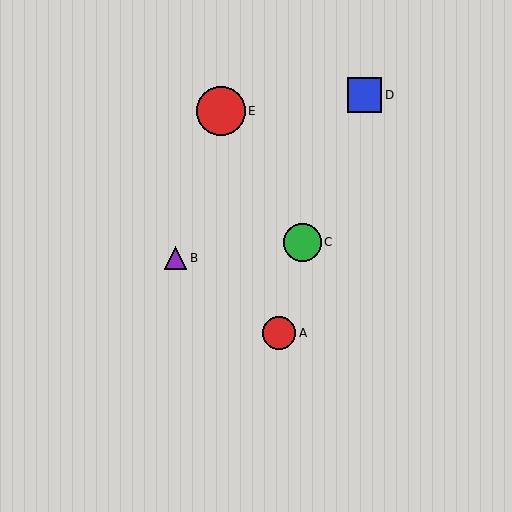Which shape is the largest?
The red circle (labeled E) is the largest.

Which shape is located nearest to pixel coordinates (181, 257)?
The purple triangle (labeled B) at (175, 258) is nearest to that location.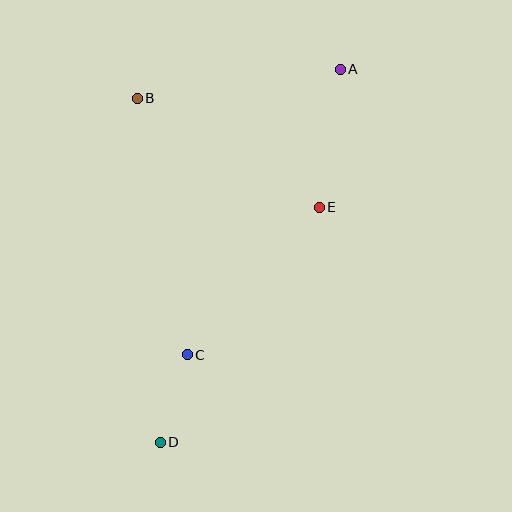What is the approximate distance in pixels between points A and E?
The distance between A and E is approximately 140 pixels.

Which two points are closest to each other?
Points C and D are closest to each other.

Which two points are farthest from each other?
Points A and D are farthest from each other.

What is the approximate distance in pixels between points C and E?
The distance between C and E is approximately 198 pixels.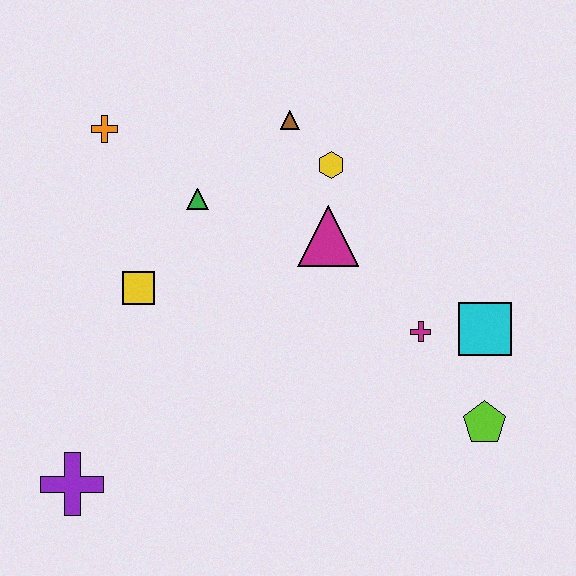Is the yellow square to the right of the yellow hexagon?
No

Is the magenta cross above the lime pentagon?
Yes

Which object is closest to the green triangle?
The yellow square is closest to the green triangle.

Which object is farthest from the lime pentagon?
The orange cross is farthest from the lime pentagon.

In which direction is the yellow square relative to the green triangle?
The yellow square is below the green triangle.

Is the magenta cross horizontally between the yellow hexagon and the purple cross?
No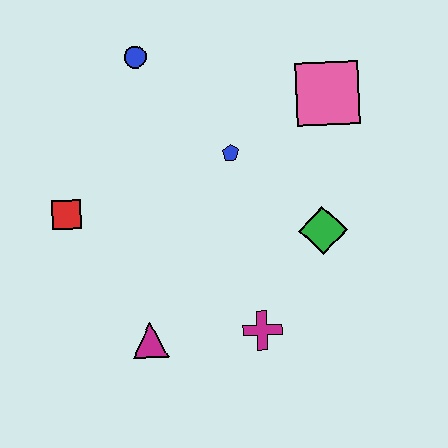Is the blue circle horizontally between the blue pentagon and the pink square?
No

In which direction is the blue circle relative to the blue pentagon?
The blue circle is above the blue pentagon.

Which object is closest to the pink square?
The blue pentagon is closest to the pink square.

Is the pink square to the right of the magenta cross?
Yes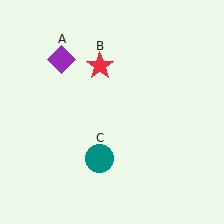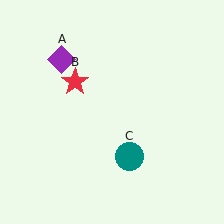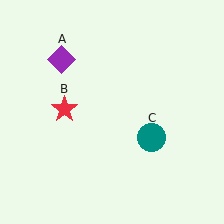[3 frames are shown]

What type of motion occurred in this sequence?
The red star (object B), teal circle (object C) rotated counterclockwise around the center of the scene.